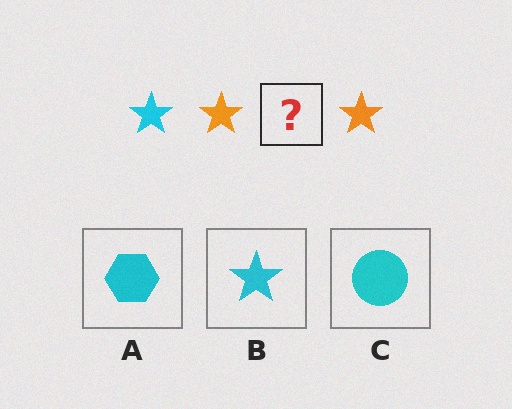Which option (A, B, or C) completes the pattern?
B.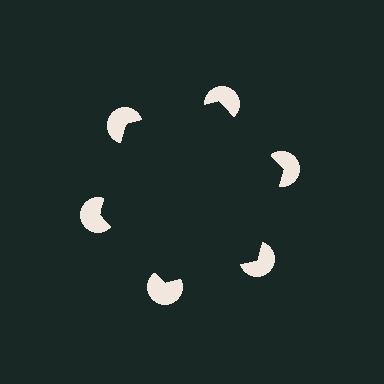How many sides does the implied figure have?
6 sides.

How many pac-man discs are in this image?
There are 6 — one at each vertex of the illusory hexagon.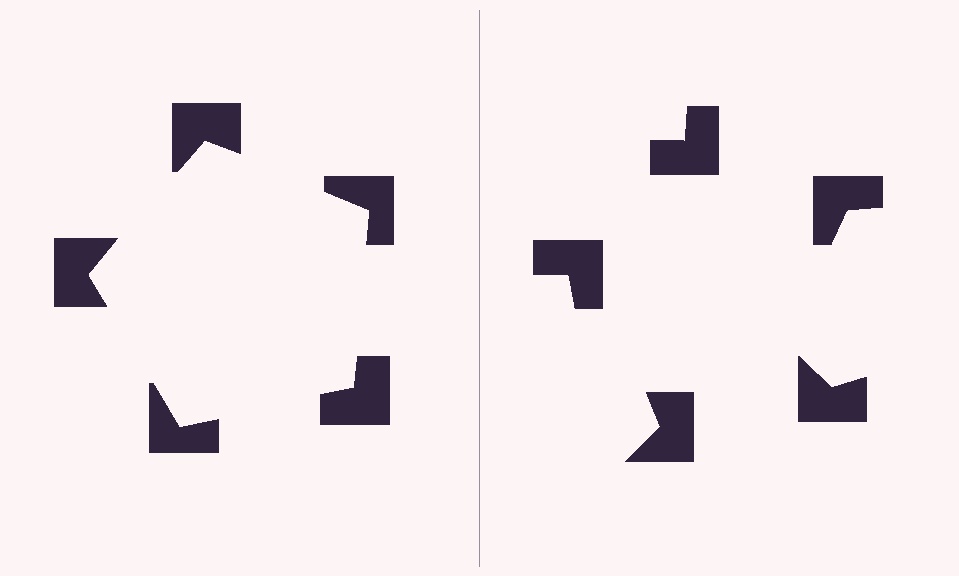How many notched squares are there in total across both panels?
10 — 5 on each side.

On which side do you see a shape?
An illusory pentagon appears on the left side. On the right side the wedge cuts are rotated, so no coherent shape forms.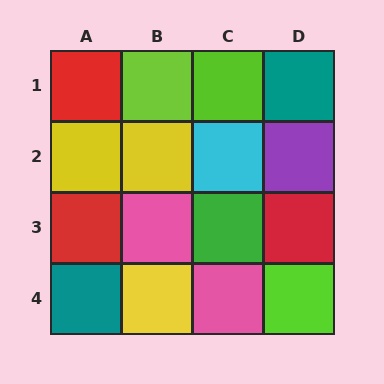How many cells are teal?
2 cells are teal.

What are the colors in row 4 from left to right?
Teal, yellow, pink, lime.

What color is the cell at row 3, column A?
Red.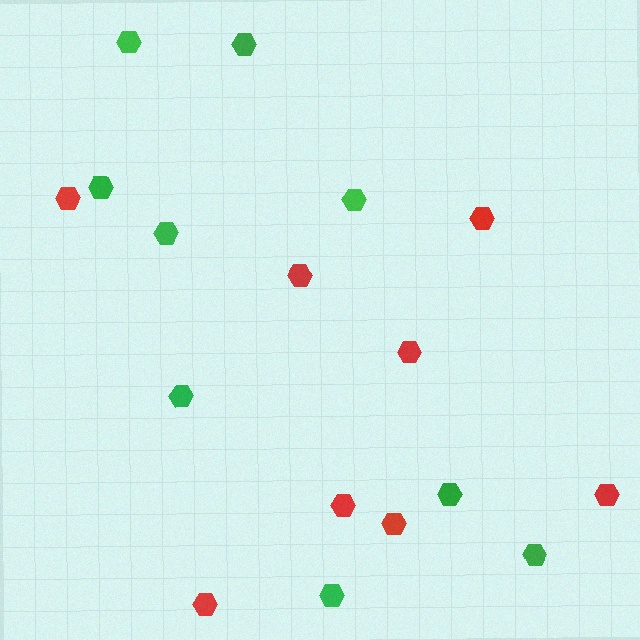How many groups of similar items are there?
There are 2 groups: one group of green hexagons (9) and one group of red hexagons (8).